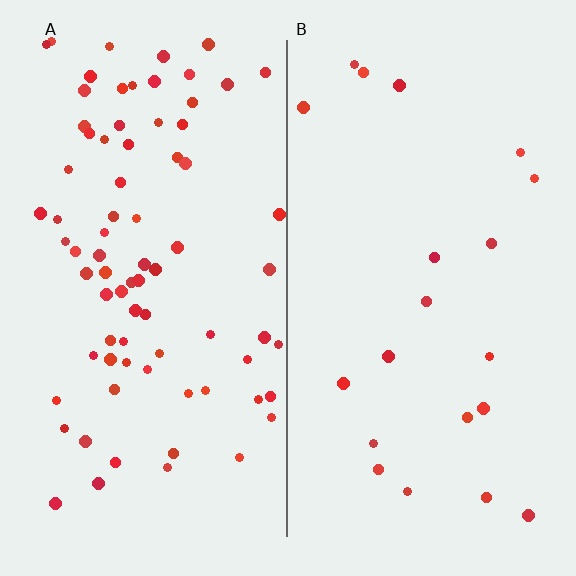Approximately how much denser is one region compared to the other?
Approximately 3.8× — region A over region B.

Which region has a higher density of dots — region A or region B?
A (the left).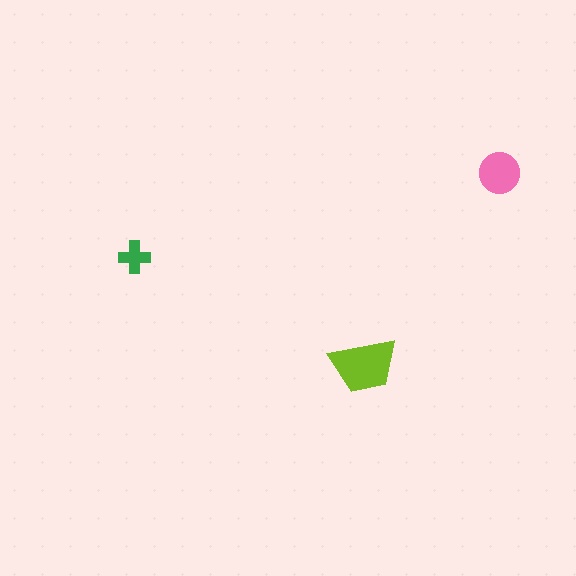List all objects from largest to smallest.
The lime trapezoid, the pink circle, the green cross.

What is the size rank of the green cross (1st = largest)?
3rd.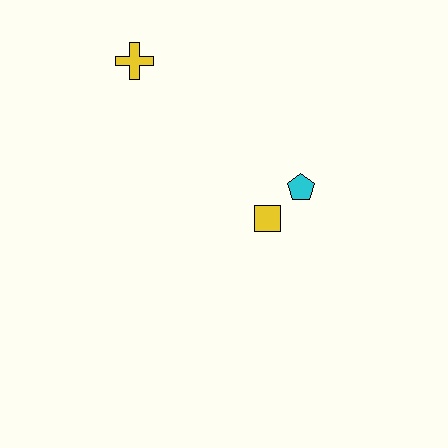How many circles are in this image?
There are no circles.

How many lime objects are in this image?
There are no lime objects.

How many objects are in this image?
There are 3 objects.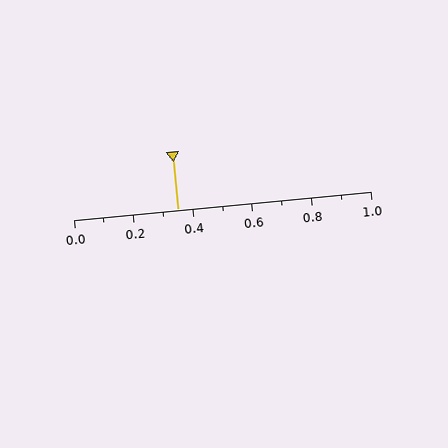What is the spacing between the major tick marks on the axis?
The major ticks are spaced 0.2 apart.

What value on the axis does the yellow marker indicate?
The marker indicates approximately 0.35.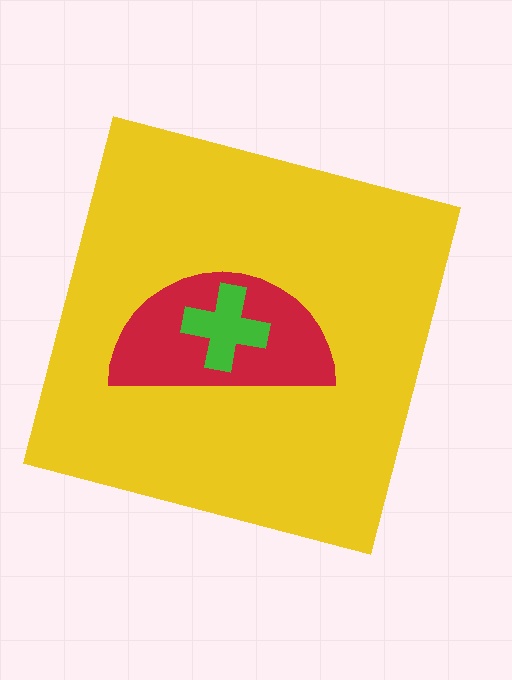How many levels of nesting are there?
3.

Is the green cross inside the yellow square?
Yes.